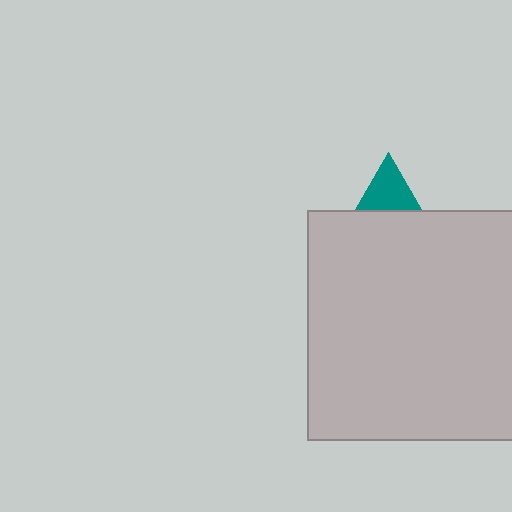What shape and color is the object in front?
The object in front is a light gray rectangle.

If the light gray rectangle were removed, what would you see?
You would see the complete teal triangle.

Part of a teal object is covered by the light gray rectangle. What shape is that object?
It is a triangle.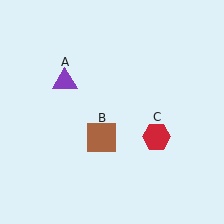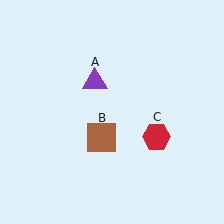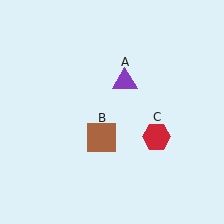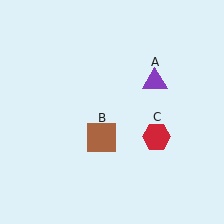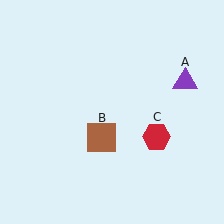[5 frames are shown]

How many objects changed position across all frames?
1 object changed position: purple triangle (object A).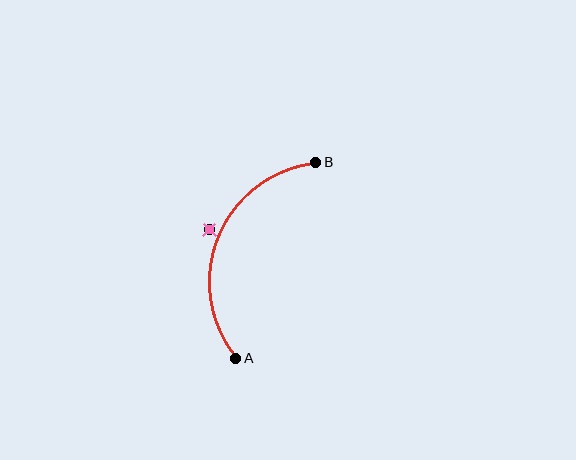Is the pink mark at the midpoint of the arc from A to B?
No — the pink mark does not lie on the arc at all. It sits slightly outside the curve.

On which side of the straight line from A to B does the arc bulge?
The arc bulges to the left of the straight line connecting A and B.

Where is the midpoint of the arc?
The arc midpoint is the point on the curve farthest from the straight line joining A and B. It sits to the left of that line.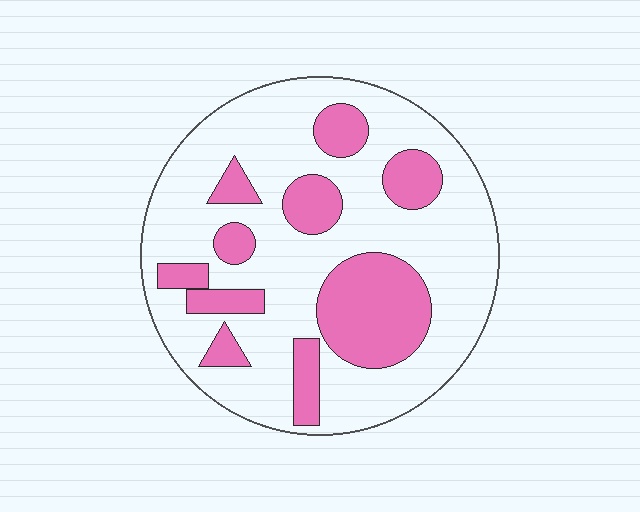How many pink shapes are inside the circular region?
10.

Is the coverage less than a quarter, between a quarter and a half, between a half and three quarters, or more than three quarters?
Between a quarter and a half.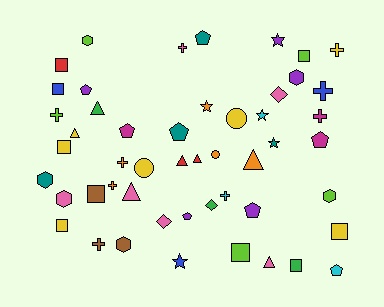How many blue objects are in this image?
There are 3 blue objects.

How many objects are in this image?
There are 50 objects.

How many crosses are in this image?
There are 9 crosses.